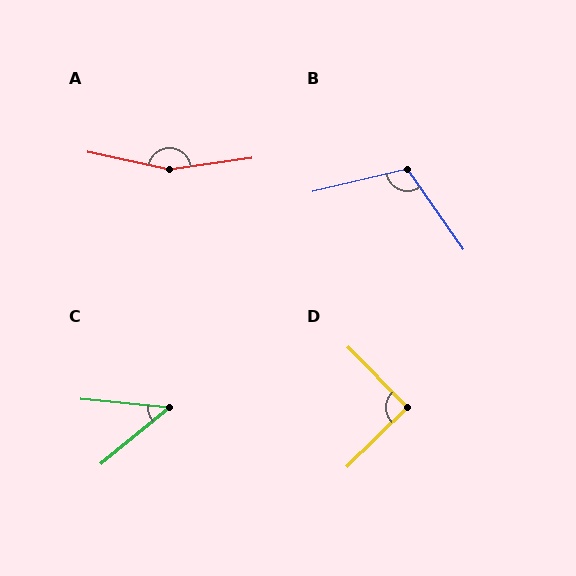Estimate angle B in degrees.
Approximately 112 degrees.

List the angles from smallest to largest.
C (45°), D (90°), B (112°), A (160°).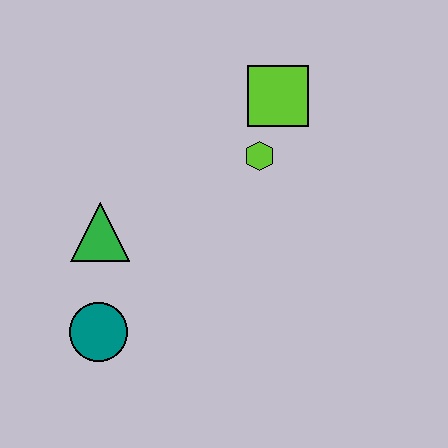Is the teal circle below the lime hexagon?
Yes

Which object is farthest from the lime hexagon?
The teal circle is farthest from the lime hexagon.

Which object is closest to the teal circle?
The green triangle is closest to the teal circle.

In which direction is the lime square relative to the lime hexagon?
The lime square is above the lime hexagon.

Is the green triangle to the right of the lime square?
No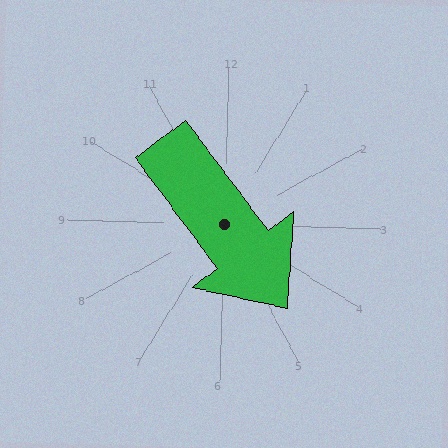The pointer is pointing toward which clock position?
Roughly 5 o'clock.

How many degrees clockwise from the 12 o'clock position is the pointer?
Approximately 141 degrees.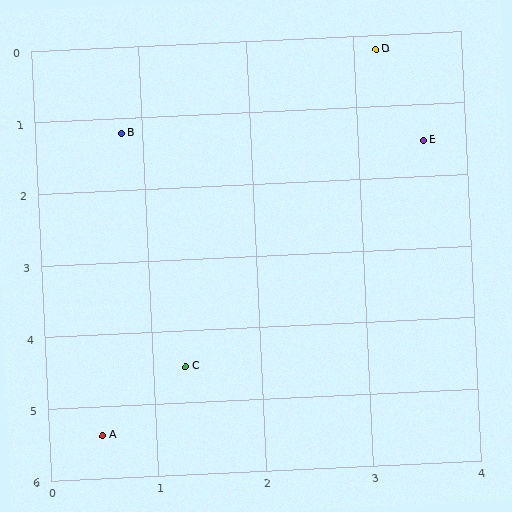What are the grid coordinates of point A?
Point A is at approximately (0.5, 5.4).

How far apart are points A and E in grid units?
Points A and E are about 5.0 grid units apart.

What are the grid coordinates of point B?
Point B is at approximately (0.8, 1.2).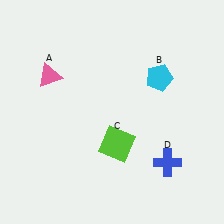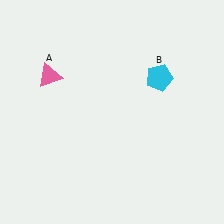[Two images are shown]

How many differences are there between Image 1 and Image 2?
There are 2 differences between the two images.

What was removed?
The blue cross (D), the lime square (C) were removed in Image 2.